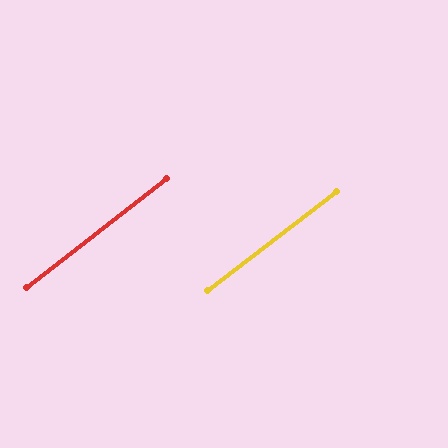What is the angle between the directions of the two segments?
Approximately 0 degrees.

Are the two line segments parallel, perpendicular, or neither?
Parallel — their directions differ by only 0.4°.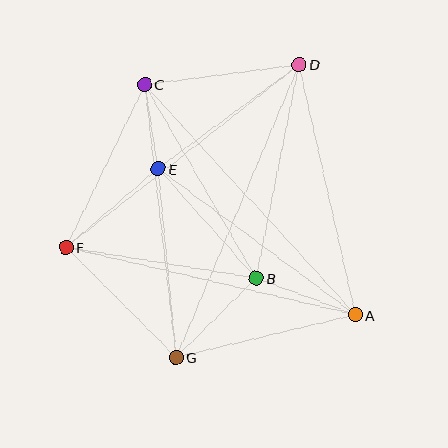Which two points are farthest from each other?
Points D and G are farthest from each other.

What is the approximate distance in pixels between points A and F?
The distance between A and F is approximately 297 pixels.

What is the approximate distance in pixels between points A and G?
The distance between A and G is approximately 184 pixels.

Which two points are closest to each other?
Points C and E are closest to each other.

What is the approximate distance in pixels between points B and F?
The distance between B and F is approximately 193 pixels.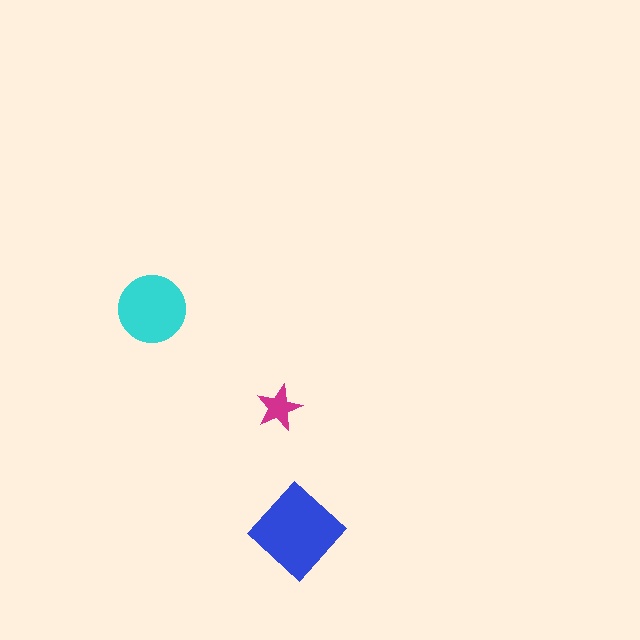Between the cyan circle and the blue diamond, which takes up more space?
The blue diamond.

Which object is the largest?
The blue diamond.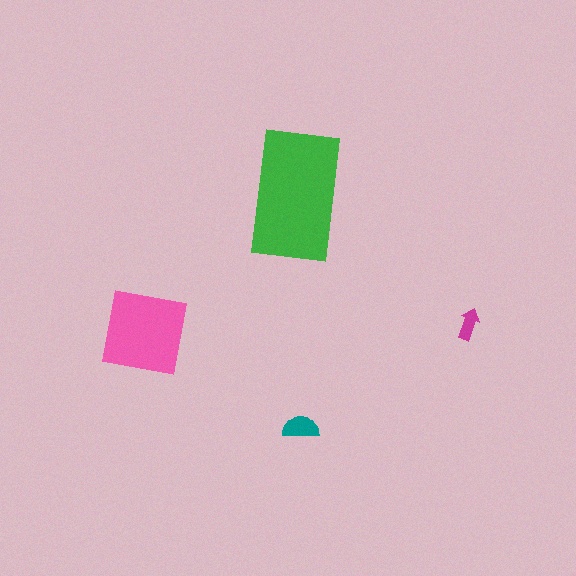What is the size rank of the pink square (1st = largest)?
2nd.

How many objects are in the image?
There are 4 objects in the image.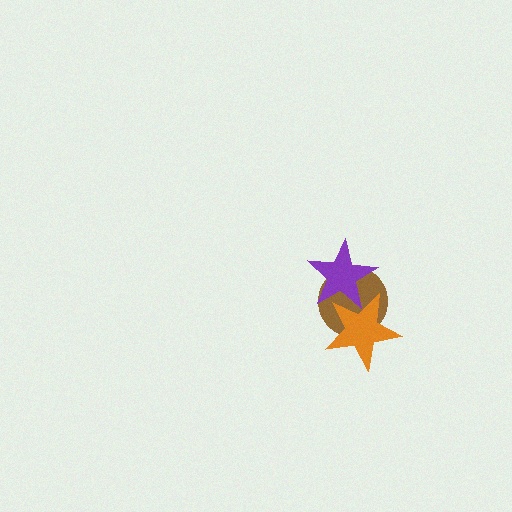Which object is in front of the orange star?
The purple star is in front of the orange star.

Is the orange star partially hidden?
Yes, it is partially covered by another shape.